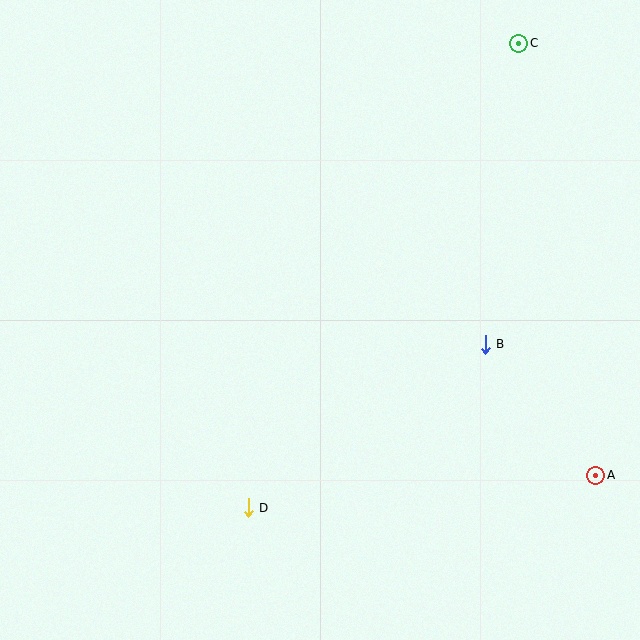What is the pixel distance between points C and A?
The distance between C and A is 439 pixels.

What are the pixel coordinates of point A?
Point A is at (596, 475).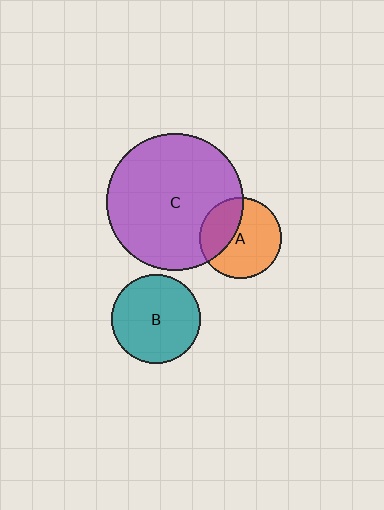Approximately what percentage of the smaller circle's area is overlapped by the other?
Approximately 35%.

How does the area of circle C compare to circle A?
Approximately 2.8 times.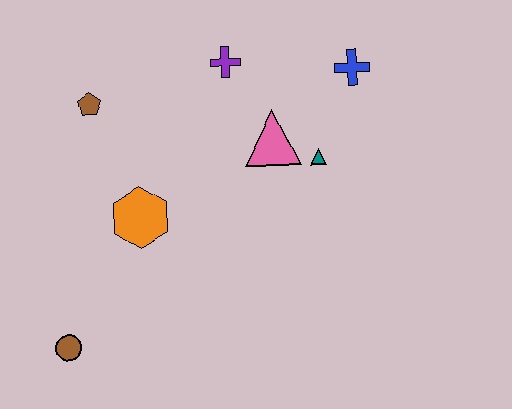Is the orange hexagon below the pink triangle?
Yes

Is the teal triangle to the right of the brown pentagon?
Yes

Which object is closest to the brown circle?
The orange hexagon is closest to the brown circle.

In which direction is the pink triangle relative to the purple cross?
The pink triangle is below the purple cross.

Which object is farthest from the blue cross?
The brown circle is farthest from the blue cross.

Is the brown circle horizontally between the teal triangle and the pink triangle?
No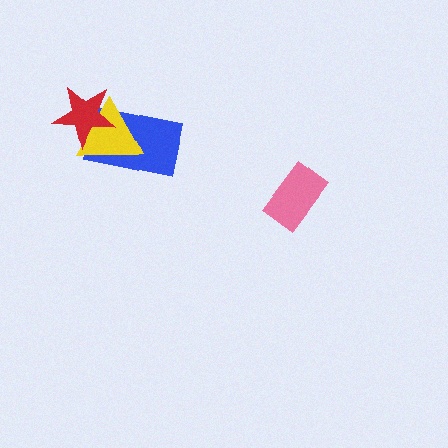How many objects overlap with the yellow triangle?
2 objects overlap with the yellow triangle.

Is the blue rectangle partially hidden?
Yes, it is partially covered by another shape.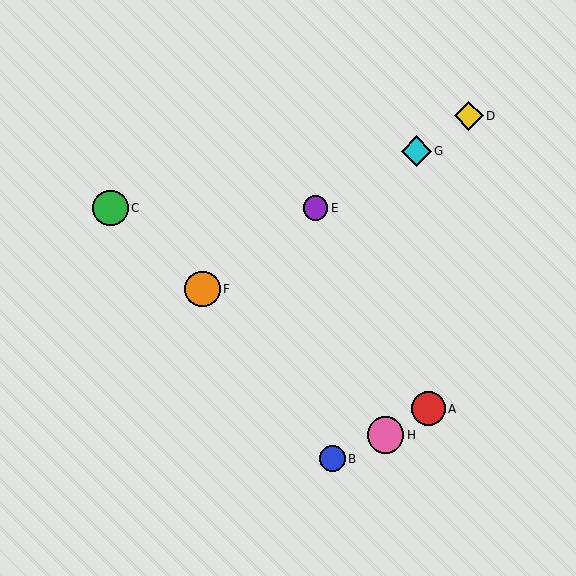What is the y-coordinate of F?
Object F is at y≈289.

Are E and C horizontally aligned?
Yes, both are at y≈208.